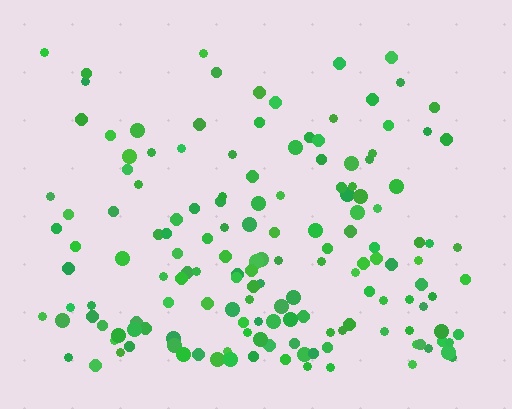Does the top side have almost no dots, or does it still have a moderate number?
Still a moderate number, just noticeably fewer than the bottom.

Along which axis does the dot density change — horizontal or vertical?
Vertical.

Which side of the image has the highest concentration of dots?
The bottom.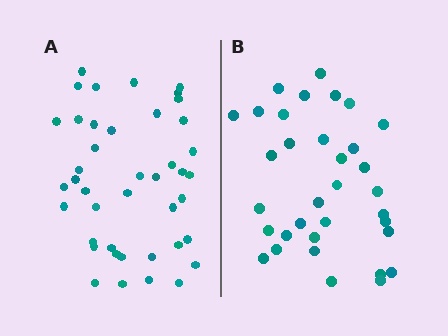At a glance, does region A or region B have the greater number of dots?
Region A (the left region) has more dots.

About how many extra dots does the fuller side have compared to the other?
Region A has roughly 8 or so more dots than region B.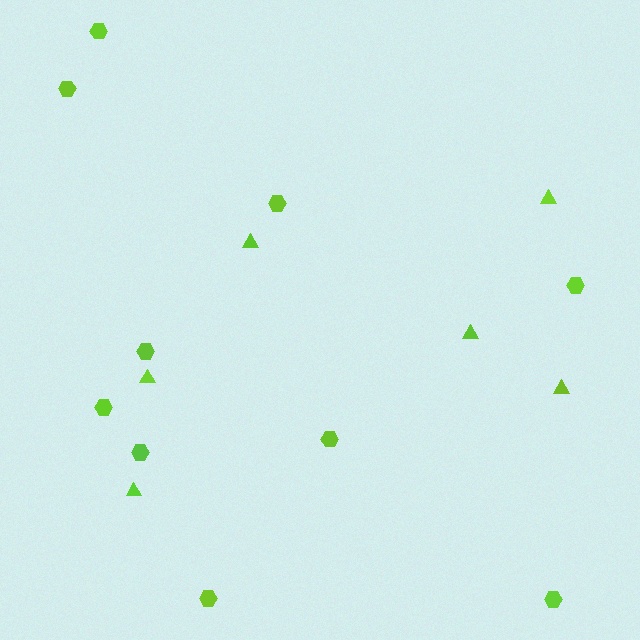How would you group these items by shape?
There are 2 groups: one group of triangles (6) and one group of hexagons (10).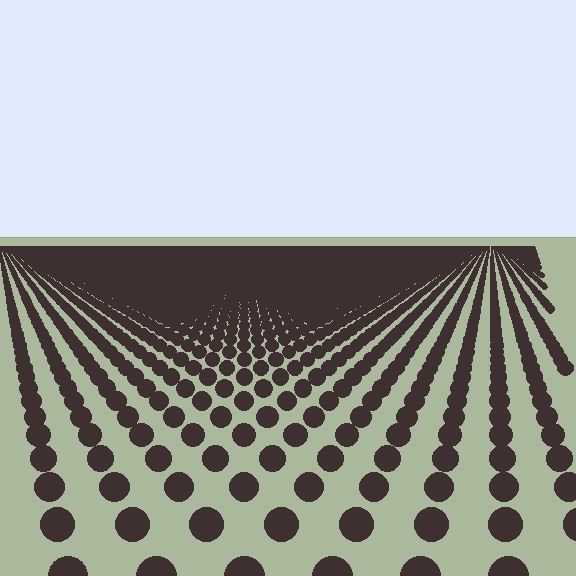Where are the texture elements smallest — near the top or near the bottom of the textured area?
Near the top.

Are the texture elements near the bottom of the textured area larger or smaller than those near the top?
Larger. Near the bottom, elements are closer to the viewer and appear at a bigger on-screen size.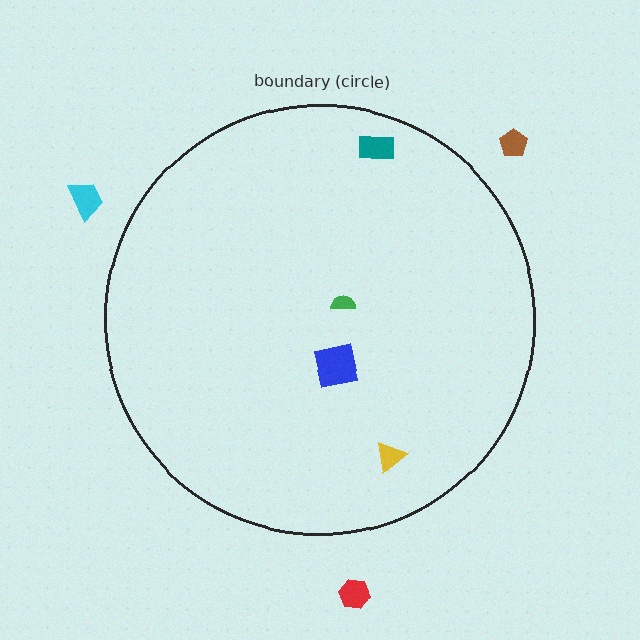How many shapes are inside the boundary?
4 inside, 3 outside.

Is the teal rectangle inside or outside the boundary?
Inside.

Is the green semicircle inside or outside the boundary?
Inside.